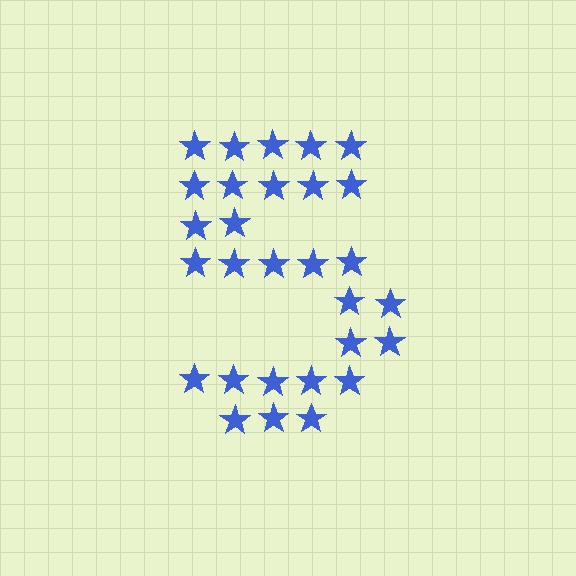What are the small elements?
The small elements are stars.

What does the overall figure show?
The overall figure shows the digit 5.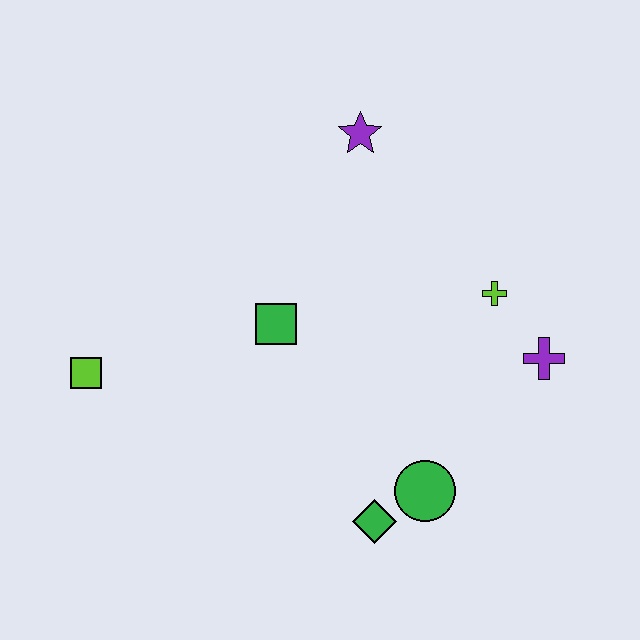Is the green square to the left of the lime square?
No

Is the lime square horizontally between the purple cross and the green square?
No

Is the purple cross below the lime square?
No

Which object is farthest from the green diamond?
The purple star is farthest from the green diamond.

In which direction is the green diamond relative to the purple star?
The green diamond is below the purple star.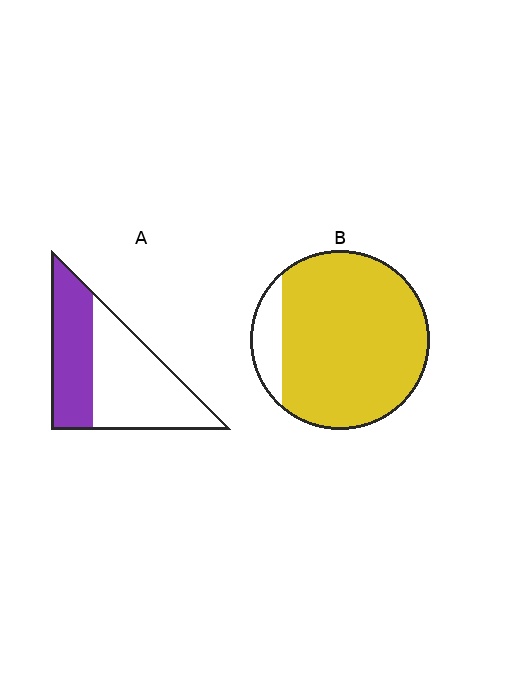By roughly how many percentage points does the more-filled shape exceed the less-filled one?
By roughly 45 percentage points (B over A).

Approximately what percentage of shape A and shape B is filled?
A is approximately 40% and B is approximately 90%.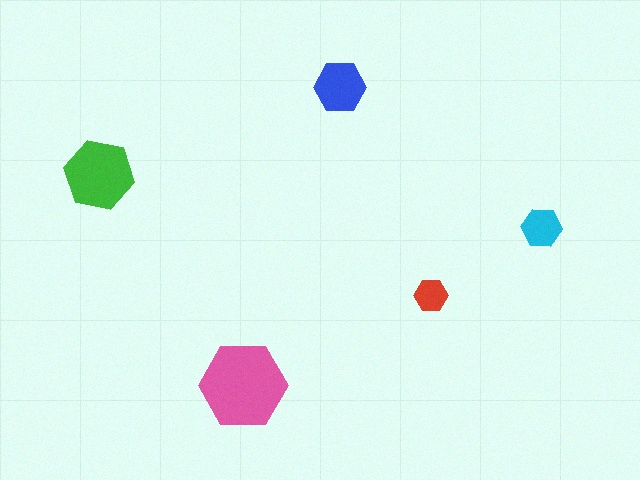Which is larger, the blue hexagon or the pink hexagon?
The pink one.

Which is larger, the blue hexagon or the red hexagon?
The blue one.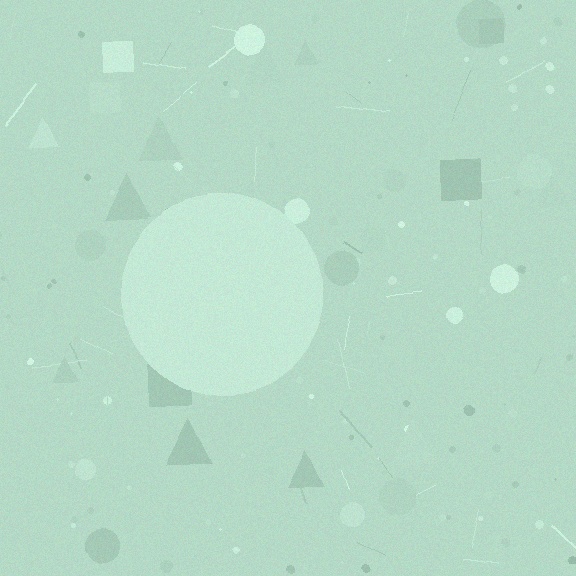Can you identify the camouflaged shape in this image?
The camouflaged shape is a circle.